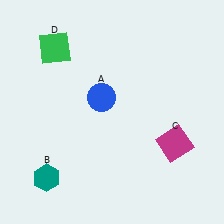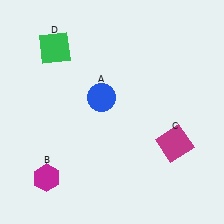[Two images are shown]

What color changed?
The hexagon (B) changed from teal in Image 1 to magenta in Image 2.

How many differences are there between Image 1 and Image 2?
There is 1 difference between the two images.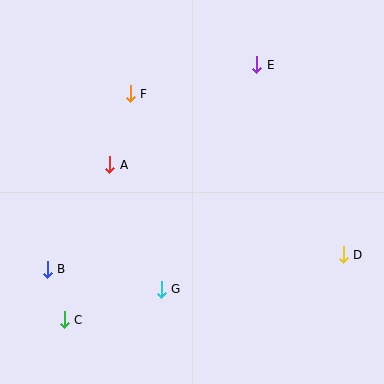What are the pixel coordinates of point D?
Point D is at (343, 255).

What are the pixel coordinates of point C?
Point C is at (64, 320).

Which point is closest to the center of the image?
Point A at (110, 165) is closest to the center.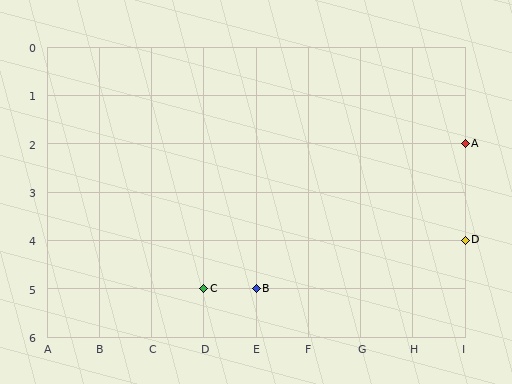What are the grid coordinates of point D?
Point D is at grid coordinates (I, 4).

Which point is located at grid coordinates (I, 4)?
Point D is at (I, 4).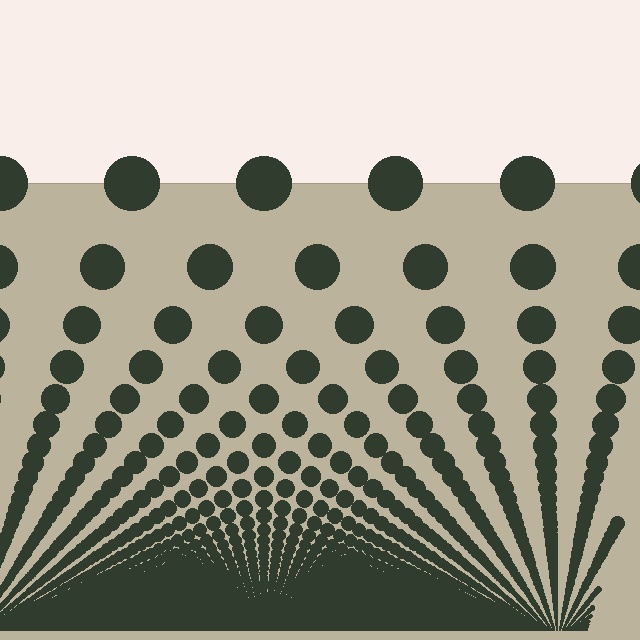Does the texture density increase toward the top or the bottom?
Density increases toward the bottom.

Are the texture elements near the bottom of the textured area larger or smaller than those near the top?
Smaller. The gradient is inverted — elements near the bottom are smaller and denser.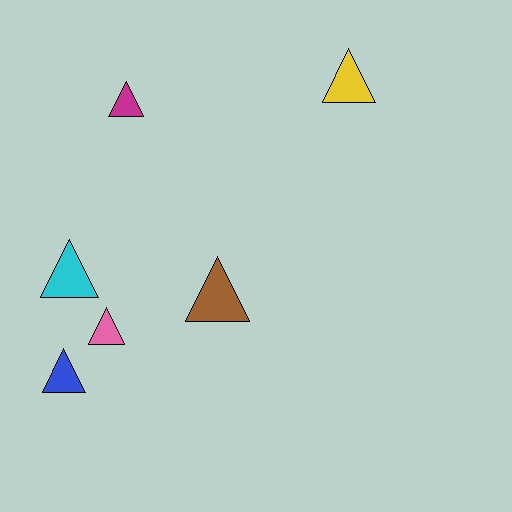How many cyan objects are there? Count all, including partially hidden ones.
There is 1 cyan object.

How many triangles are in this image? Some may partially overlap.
There are 6 triangles.